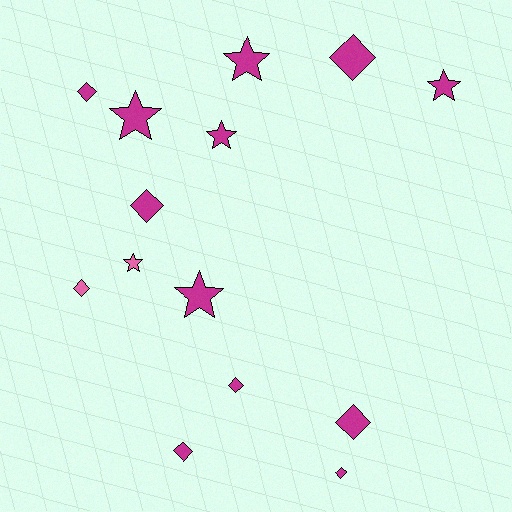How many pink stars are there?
There is 1 pink star.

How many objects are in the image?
There are 14 objects.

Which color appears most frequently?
Magenta, with 12 objects.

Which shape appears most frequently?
Diamond, with 8 objects.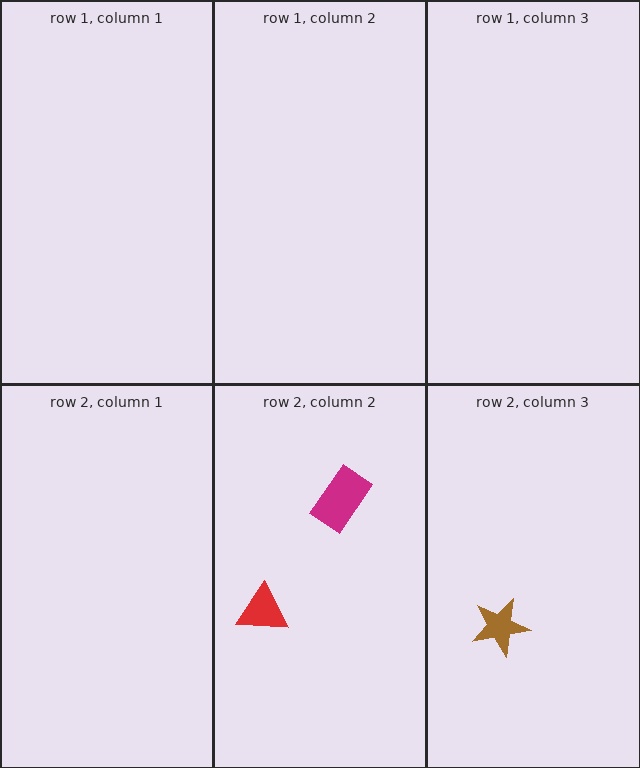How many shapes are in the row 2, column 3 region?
1.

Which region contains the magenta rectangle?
The row 2, column 2 region.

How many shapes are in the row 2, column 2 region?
2.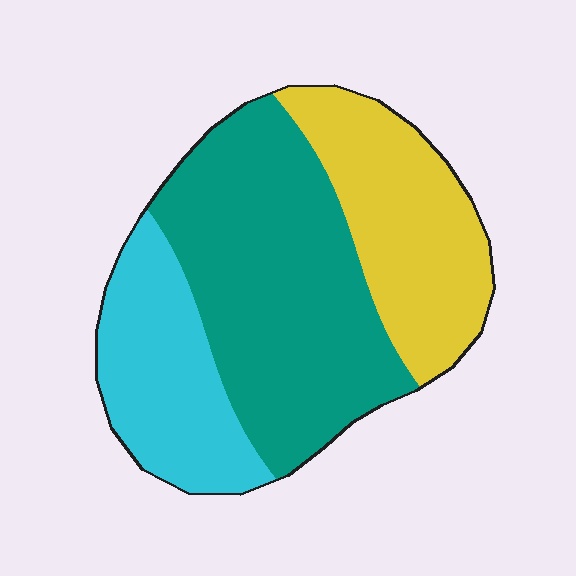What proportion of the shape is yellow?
Yellow takes up about one quarter (1/4) of the shape.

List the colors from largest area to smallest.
From largest to smallest: teal, yellow, cyan.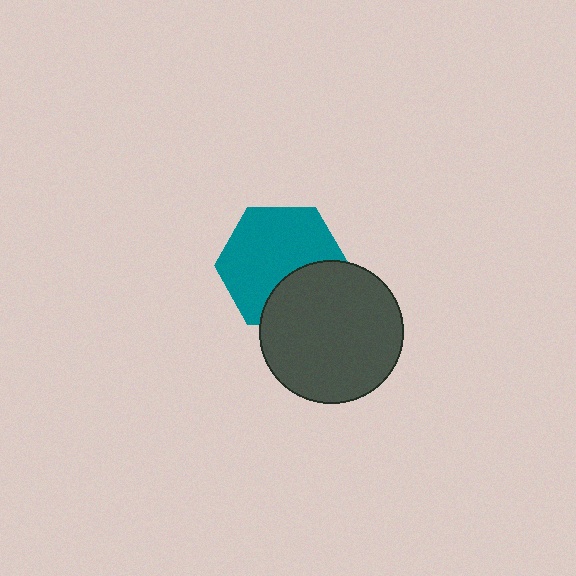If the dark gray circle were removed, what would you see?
You would see the complete teal hexagon.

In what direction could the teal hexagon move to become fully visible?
The teal hexagon could move up. That would shift it out from behind the dark gray circle entirely.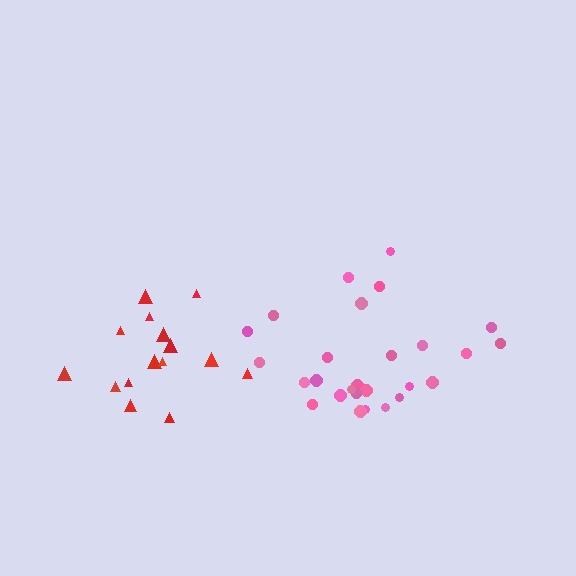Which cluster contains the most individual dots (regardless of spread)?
Pink (27).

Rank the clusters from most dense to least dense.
red, pink.